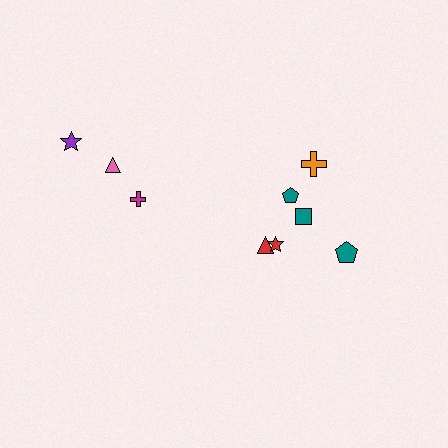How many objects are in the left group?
There are 3 objects.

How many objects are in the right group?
There are 6 objects.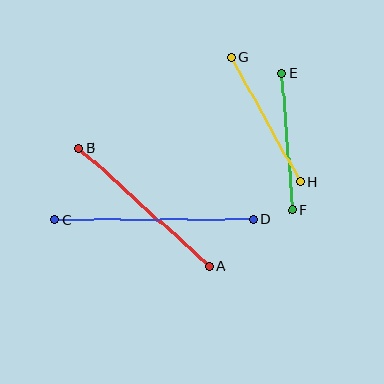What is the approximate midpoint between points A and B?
The midpoint is at approximately (144, 207) pixels.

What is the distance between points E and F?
The distance is approximately 137 pixels.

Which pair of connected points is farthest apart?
Points C and D are farthest apart.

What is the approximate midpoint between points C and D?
The midpoint is at approximately (154, 220) pixels.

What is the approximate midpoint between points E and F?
The midpoint is at approximately (287, 142) pixels.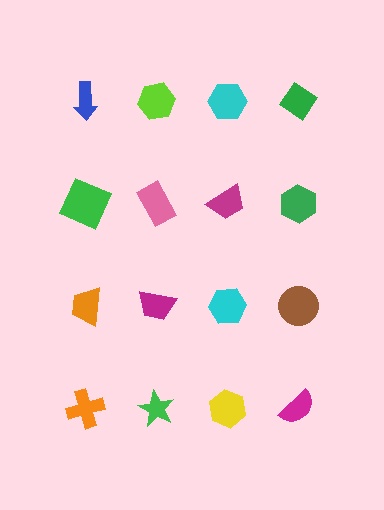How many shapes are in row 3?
4 shapes.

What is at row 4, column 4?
A magenta semicircle.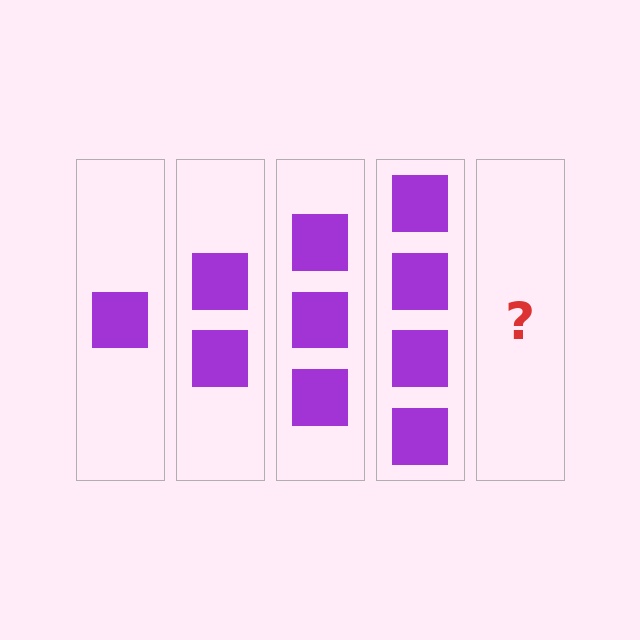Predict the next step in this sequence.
The next step is 5 squares.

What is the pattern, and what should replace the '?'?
The pattern is that each step adds one more square. The '?' should be 5 squares.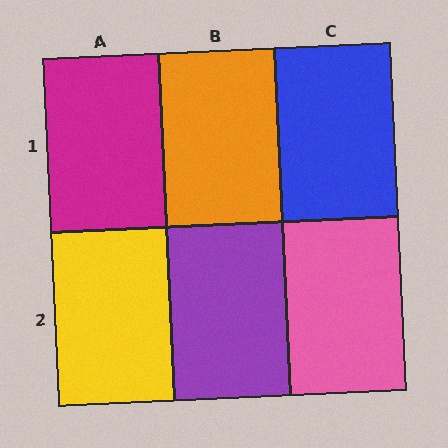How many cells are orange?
1 cell is orange.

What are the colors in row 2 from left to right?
Yellow, purple, pink.